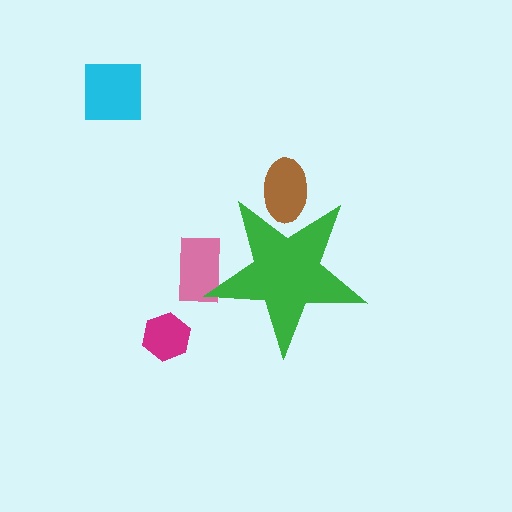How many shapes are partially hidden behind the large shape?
2 shapes are partially hidden.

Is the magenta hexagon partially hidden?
No, the magenta hexagon is fully visible.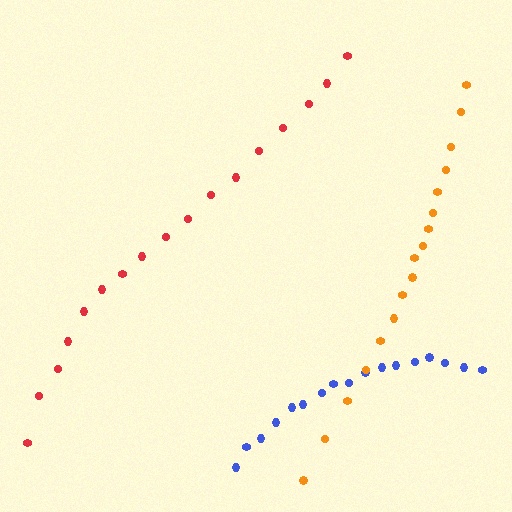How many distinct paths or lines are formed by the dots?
There are 3 distinct paths.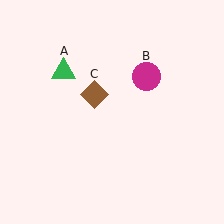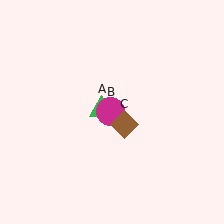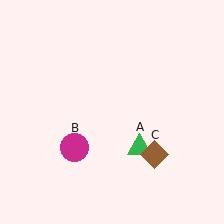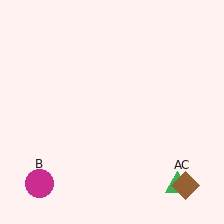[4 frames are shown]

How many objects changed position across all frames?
3 objects changed position: green triangle (object A), magenta circle (object B), brown diamond (object C).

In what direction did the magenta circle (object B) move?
The magenta circle (object B) moved down and to the left.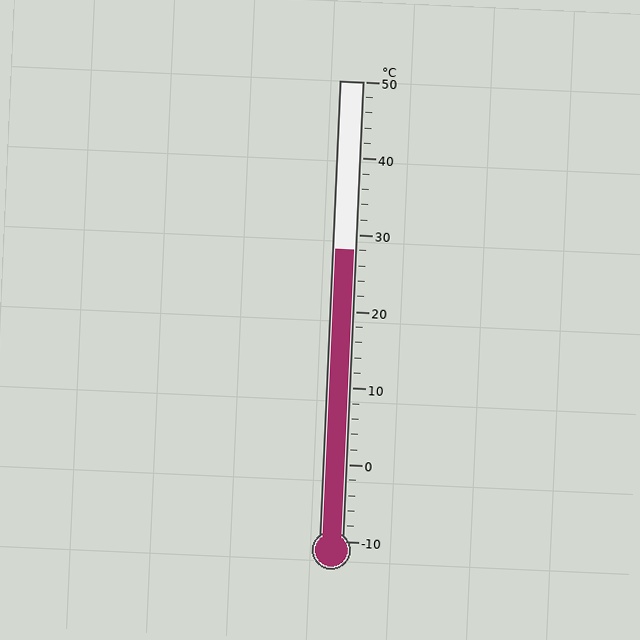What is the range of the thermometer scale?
The thermometer scale ranges from -10°C to 50°C.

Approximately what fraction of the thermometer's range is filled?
The thermometer is filled to approximately 65% of its range.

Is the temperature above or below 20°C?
The temperature is above 20°C.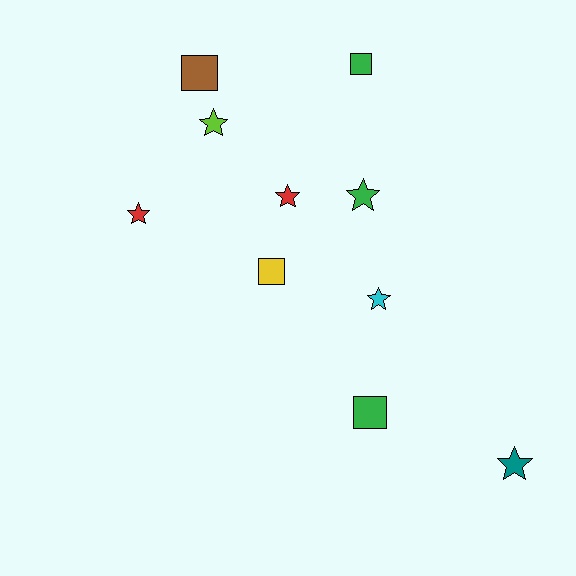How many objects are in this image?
There are 10 objects.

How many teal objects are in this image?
There is 1 teal object.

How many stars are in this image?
There are 6 stars.